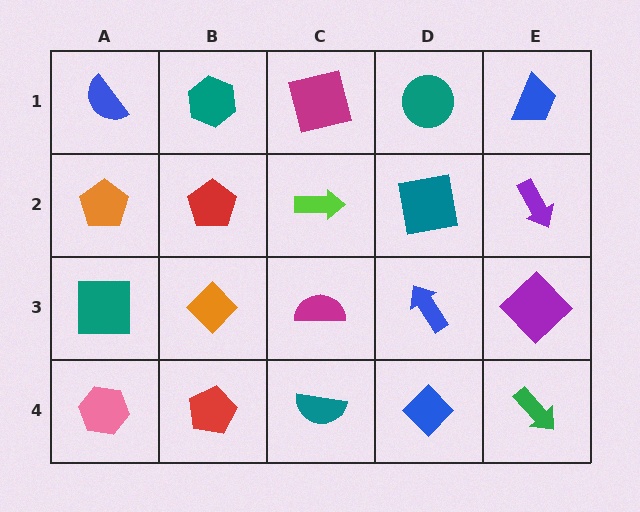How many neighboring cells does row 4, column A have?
2.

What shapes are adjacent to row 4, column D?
A blue arrow (row 3, column D), a teal semicircle (row 4, column C), a green arrow (row 4, column E).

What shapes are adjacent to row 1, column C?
A lime arrow (row 2, column C), a teal hexagon (row 1, column B), a teal circle (row 1, column D).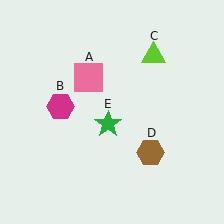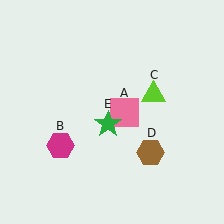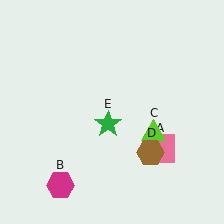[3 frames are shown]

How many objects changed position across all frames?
3 objects changed position: pink square (object A), magenta hexagon (object B), lime triangle (object C).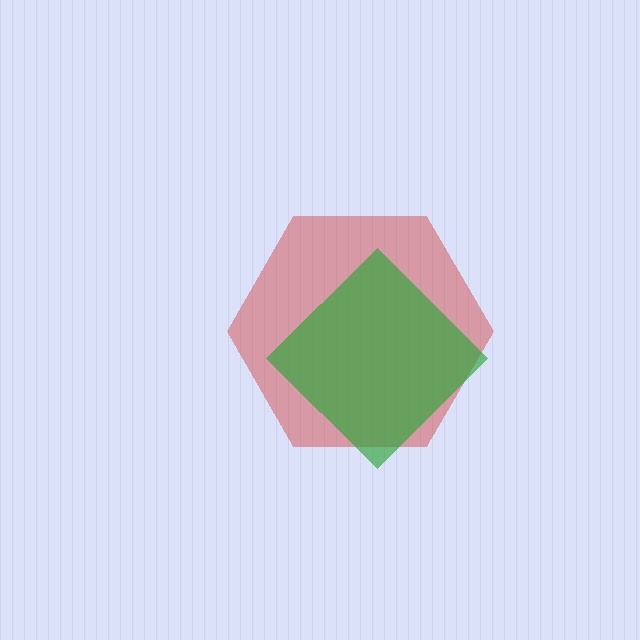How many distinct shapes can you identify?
There are 2 distinct shapes: a red hexagon, a green diamond.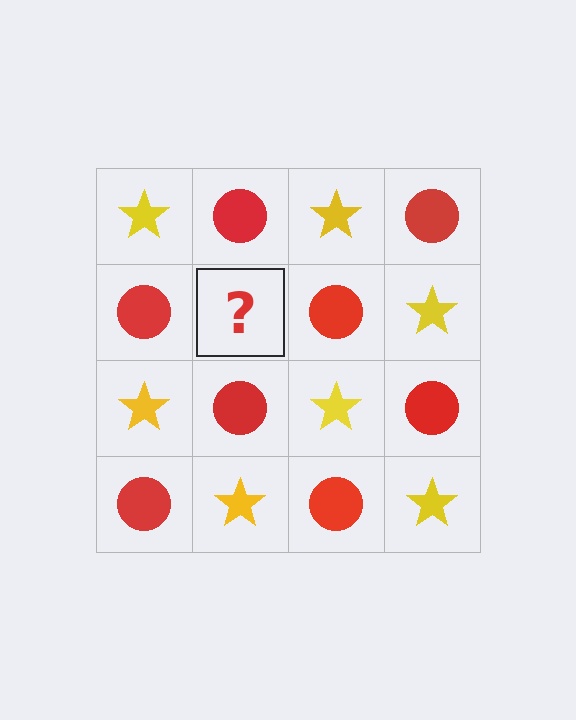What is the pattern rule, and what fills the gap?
The rule is that it alternates yellow star and red circle in a checkerboard pattern. The gap should be filled with a yellow star.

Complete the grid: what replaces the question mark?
The question mark should be replaced with a yellow star.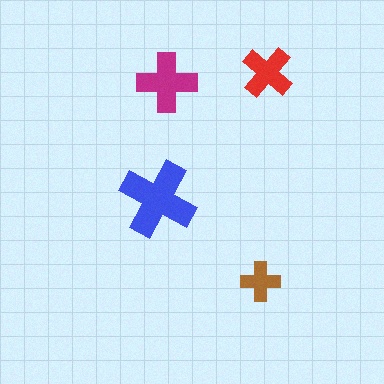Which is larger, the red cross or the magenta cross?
The magenta one.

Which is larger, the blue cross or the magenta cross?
The blue one.